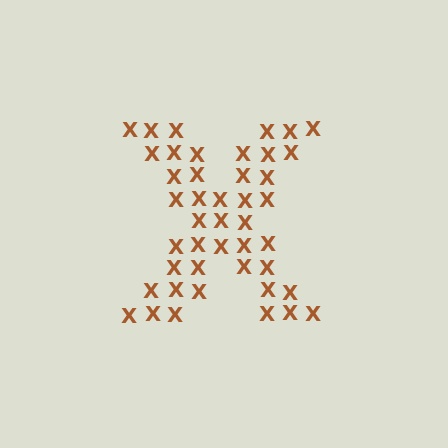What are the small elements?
The small elements are letter X's.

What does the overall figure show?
The overall figure shows the letter X.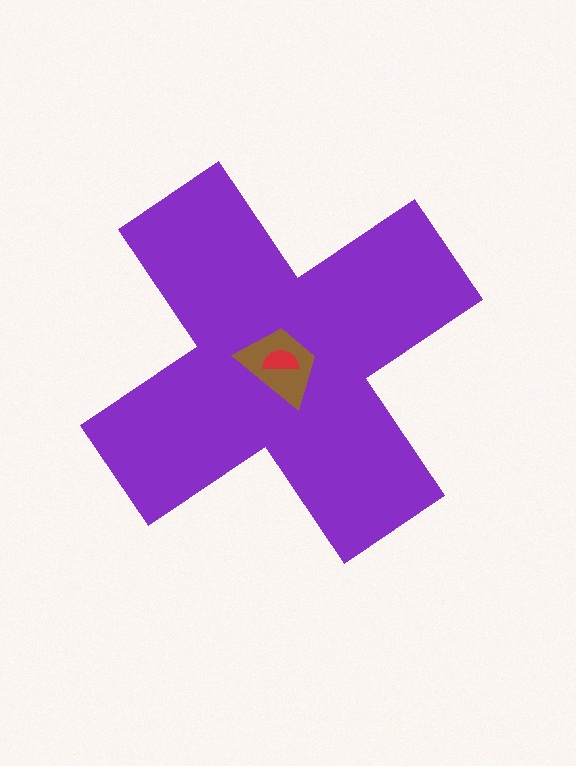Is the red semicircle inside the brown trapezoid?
Yes.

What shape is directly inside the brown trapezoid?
The red semicircle.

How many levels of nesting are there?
3.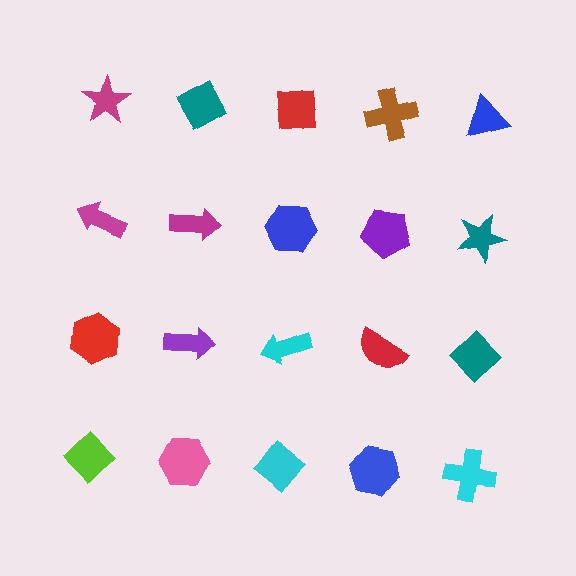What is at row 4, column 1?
A lime diamond.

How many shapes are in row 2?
5 shapes.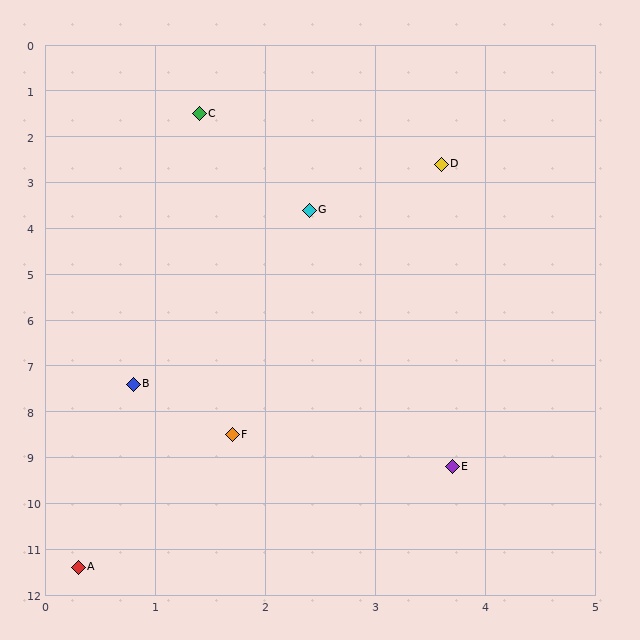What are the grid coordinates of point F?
Point F is at approximately (1.7, 8.5).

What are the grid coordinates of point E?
Point E is at approximately (3.7, 9.2).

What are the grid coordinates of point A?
Point A is at approximately (0.3, 11.4).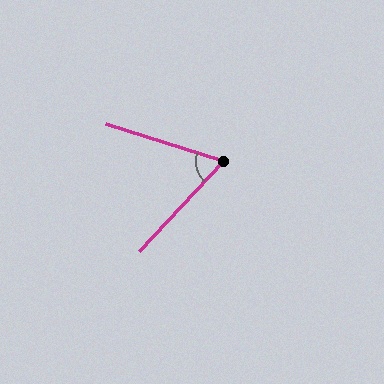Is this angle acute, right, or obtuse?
It is acute.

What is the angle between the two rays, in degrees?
Approximately 65 degrees.